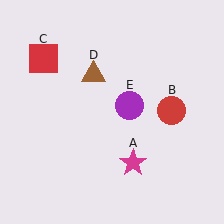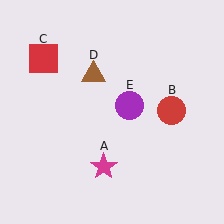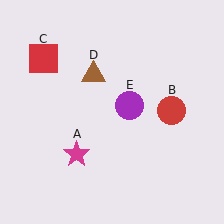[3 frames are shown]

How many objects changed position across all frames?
1 object changed position: magenta star (object A).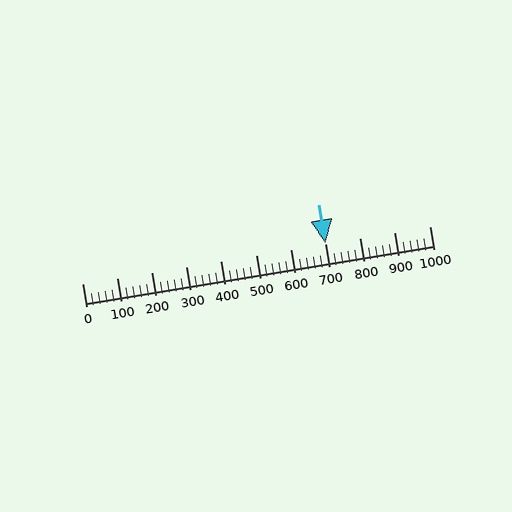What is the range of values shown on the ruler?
The ruler shows values from 0 to 1000.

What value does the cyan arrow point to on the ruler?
The cyan arrow points to approximately 700.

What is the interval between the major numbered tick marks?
The major tick marks are spaced 100 units apart.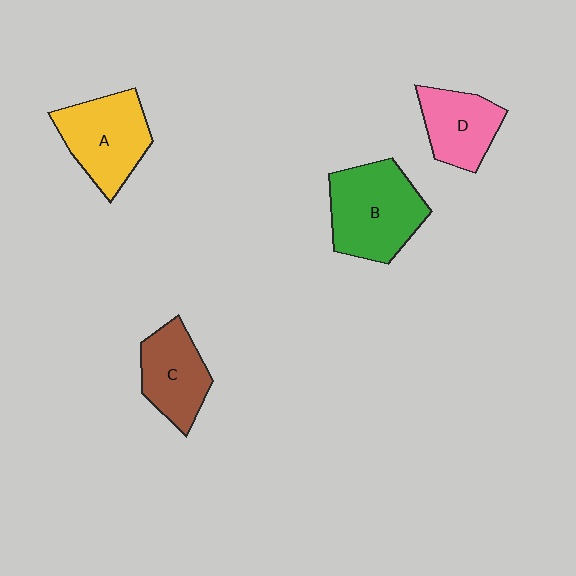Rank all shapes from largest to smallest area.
From largest to smallest: B (green), A (yellow), C (brown), D (pink).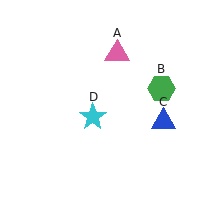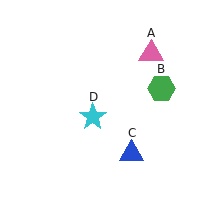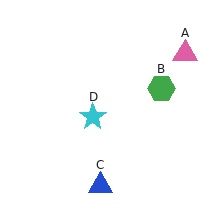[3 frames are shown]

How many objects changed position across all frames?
2 objects changed position: pink triangle (object A), blue triangle (object C).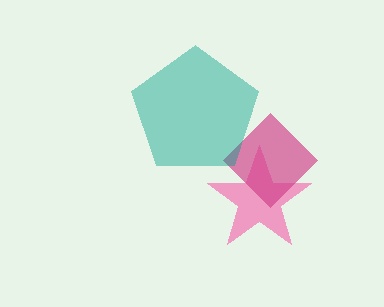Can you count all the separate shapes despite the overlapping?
Yes, there are 3 separate shapes.